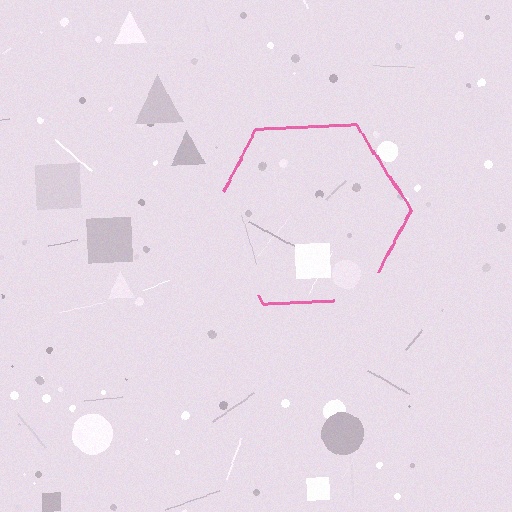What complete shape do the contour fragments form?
The contour fragments form a hexagon.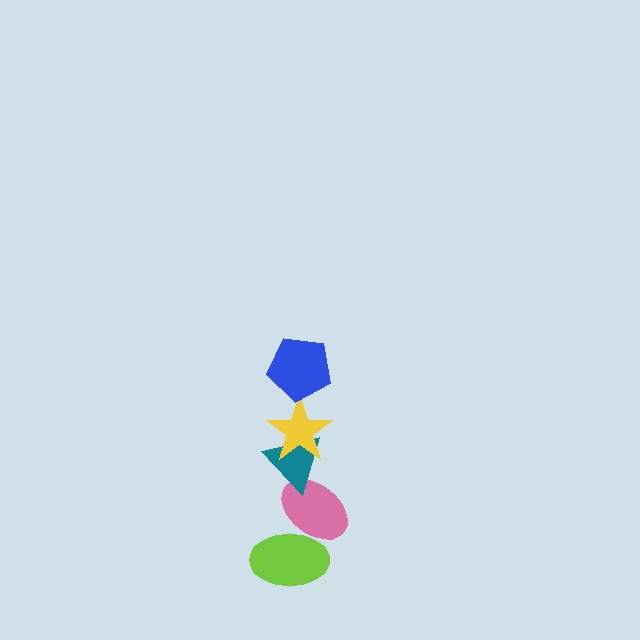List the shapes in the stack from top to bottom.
From top to bottom: the blue pentagon, the yellow star, the teal triangle, the pink ellipse, the lime ellipse.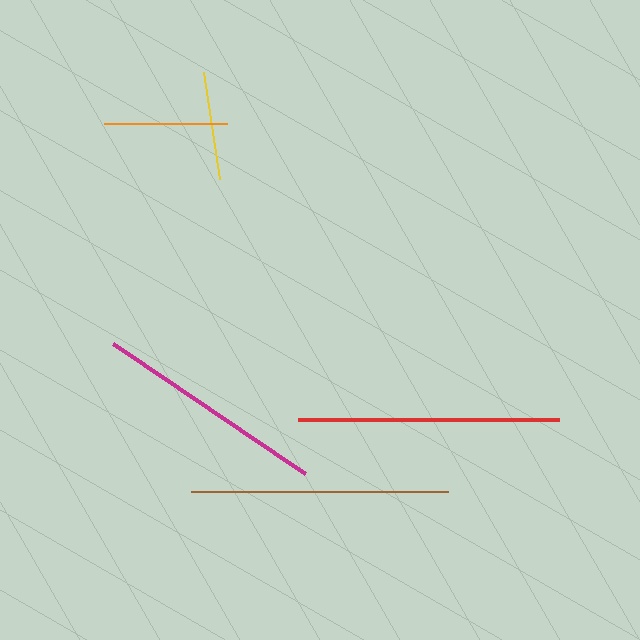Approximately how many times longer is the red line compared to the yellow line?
The red line is approximately 2.4 times the length of the yellow line.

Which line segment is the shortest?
The yellow line is the shortest at approximately 108 pixels.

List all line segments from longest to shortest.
From longest to shortest: red, brown, magenta, orange, yellow.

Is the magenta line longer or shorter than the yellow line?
The magenta line is longer than the yellow line.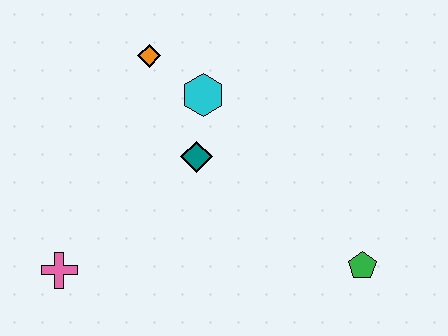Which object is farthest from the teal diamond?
The green pentagon is farthest from the teal diamond.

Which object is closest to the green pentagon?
The teal diamond is closest to the green pentagon.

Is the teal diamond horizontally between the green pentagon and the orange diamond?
Yes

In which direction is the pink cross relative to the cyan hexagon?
The pink cross is below the cyan hexagon.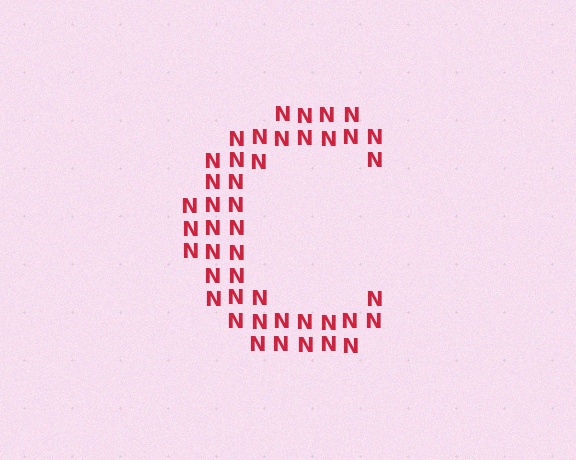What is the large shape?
The large shape is the letter C.